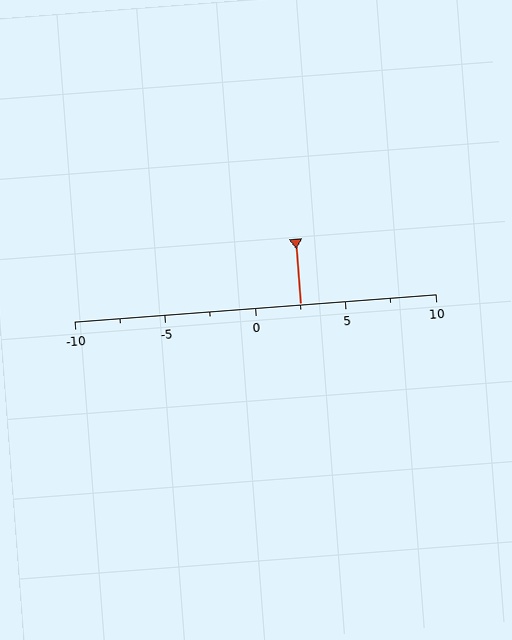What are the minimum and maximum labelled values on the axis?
The axis runs from -10 to 10.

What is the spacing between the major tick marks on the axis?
The major ticks are spaced 5 apart.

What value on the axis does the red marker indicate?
The marker indicates approximately 2.5.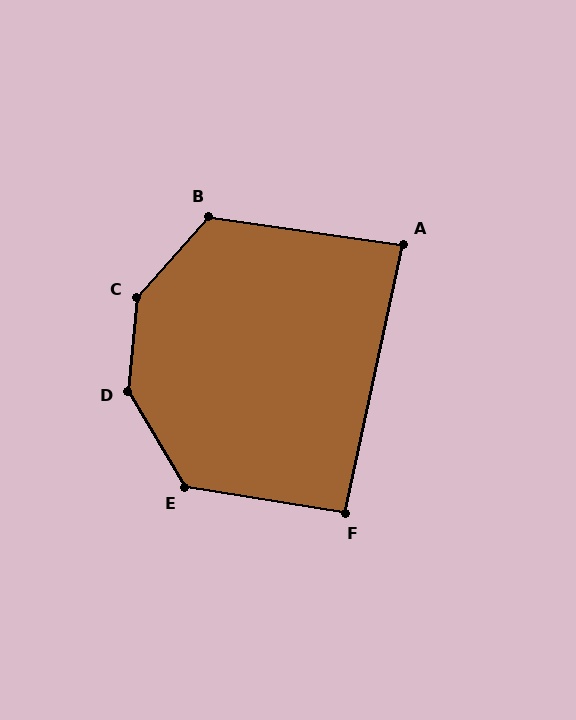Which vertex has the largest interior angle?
C, at approximately 144 degrees.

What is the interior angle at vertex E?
Approximately 130 degrees (obtuse).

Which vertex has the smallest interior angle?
A, at approximately 86 degrees.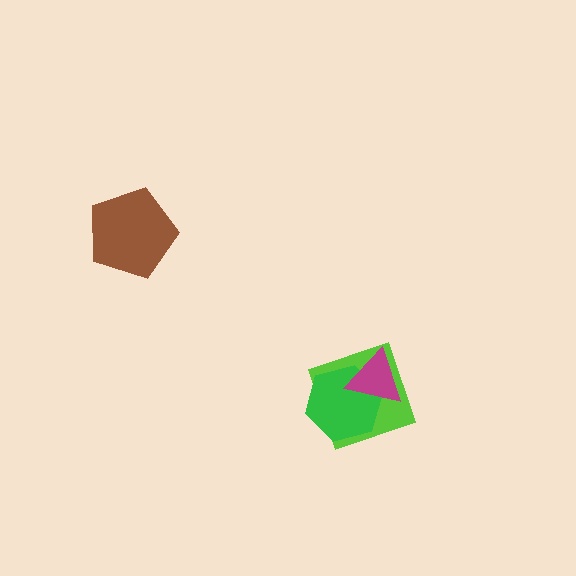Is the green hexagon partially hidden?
Yes, it is partially covered by another shape.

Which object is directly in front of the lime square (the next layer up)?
The green hexagon is directly in front of the lime square.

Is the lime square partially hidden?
Yes, it is partially covered by another shape.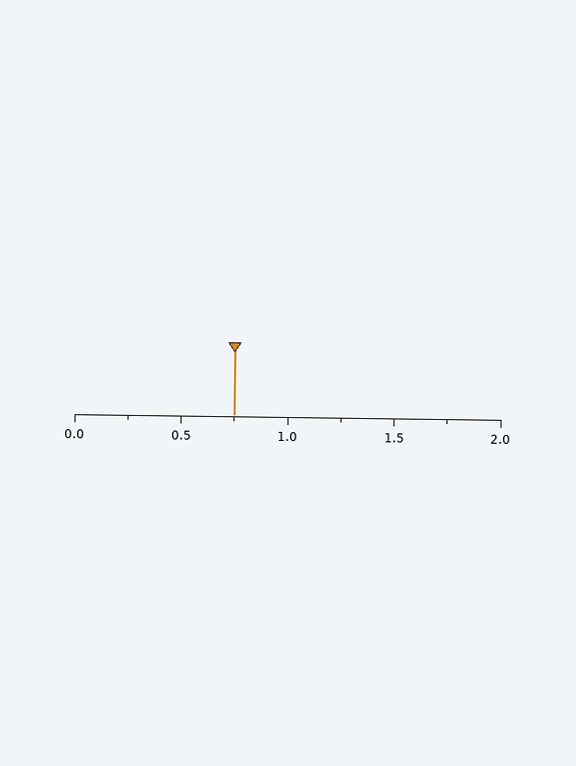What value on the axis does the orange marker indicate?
The marker indicates approximately 0.75.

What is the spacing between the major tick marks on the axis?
The major ticks are spaced 0.5 apart.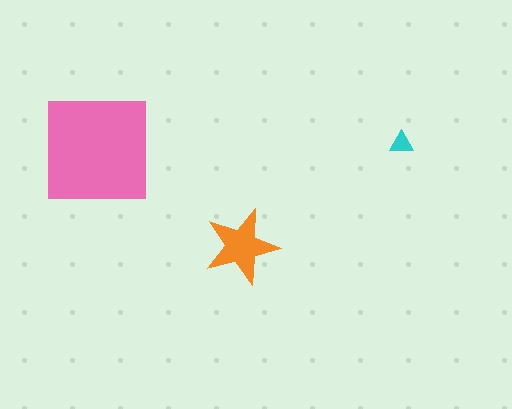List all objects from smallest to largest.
The cyan triangle, the orange star, the pink square.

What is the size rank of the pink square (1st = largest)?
1st.